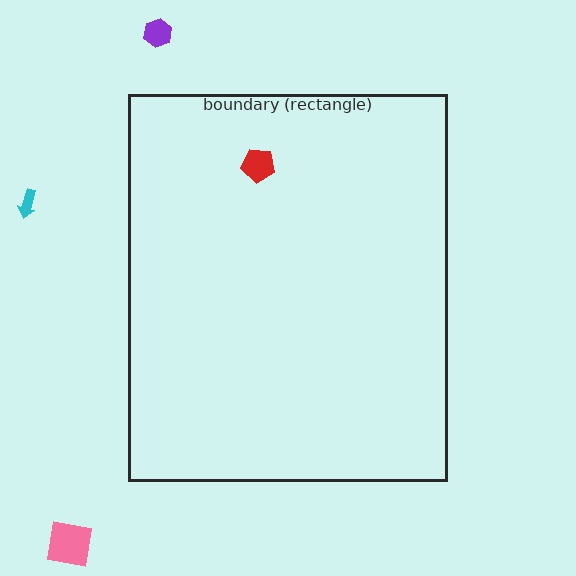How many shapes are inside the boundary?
1 inside, 3 outside.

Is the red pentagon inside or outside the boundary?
Inside.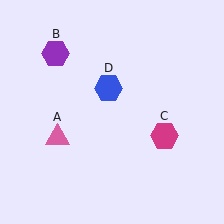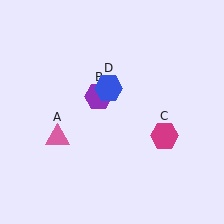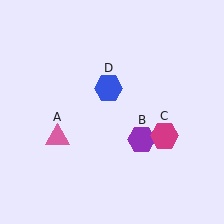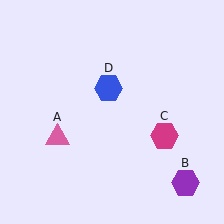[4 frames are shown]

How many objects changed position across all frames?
1 object changed position: purple hexagon (object B).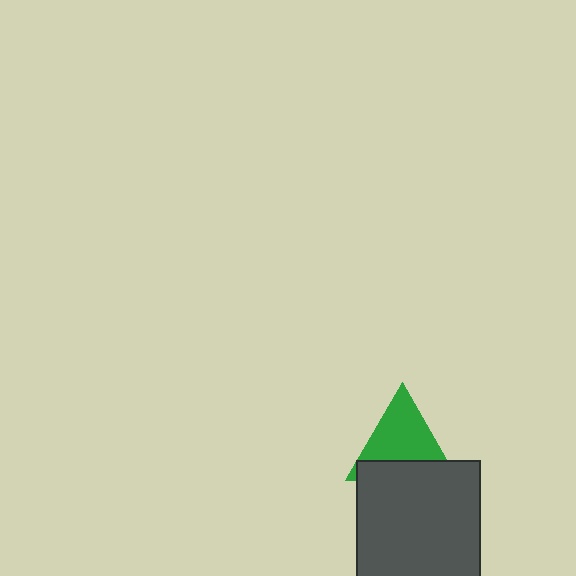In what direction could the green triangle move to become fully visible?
The green triangle could move up. That would shift it out from behind the dark gray rectangle entirely.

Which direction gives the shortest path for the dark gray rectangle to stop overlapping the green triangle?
Moving down gives the shortest separation.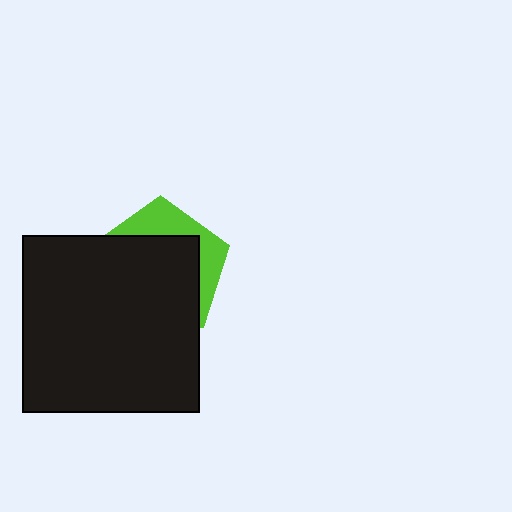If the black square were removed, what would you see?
You would see the complete lime pentagon.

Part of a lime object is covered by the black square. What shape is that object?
It is a pentagon.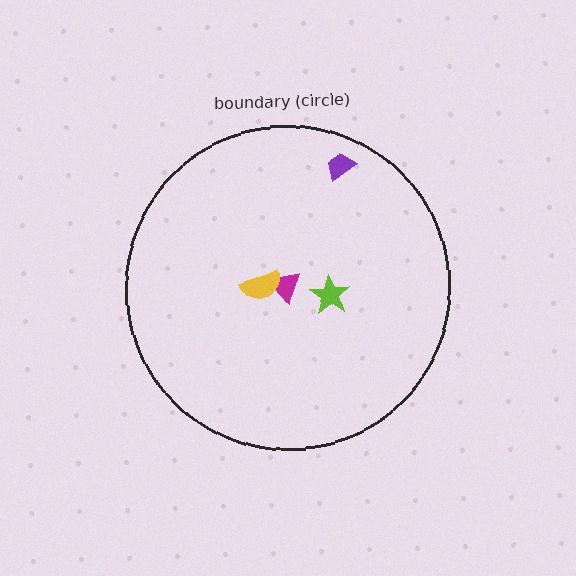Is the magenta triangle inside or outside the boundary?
Inside.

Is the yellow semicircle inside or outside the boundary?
Inside.